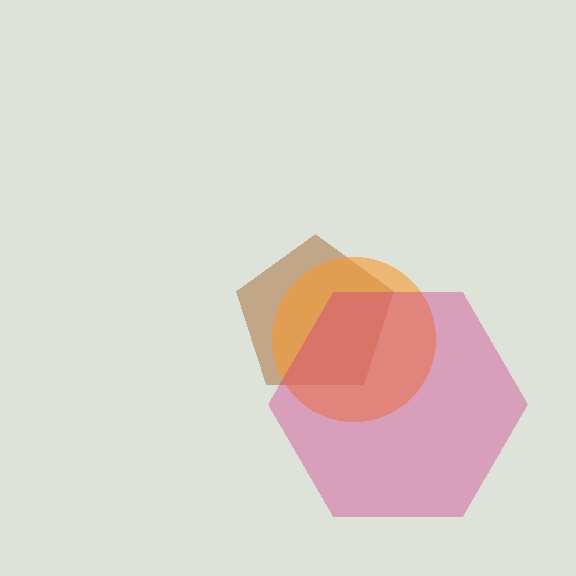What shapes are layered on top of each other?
The layered shapes are: a brown pentagon, an orange circle, a magenta hexagon.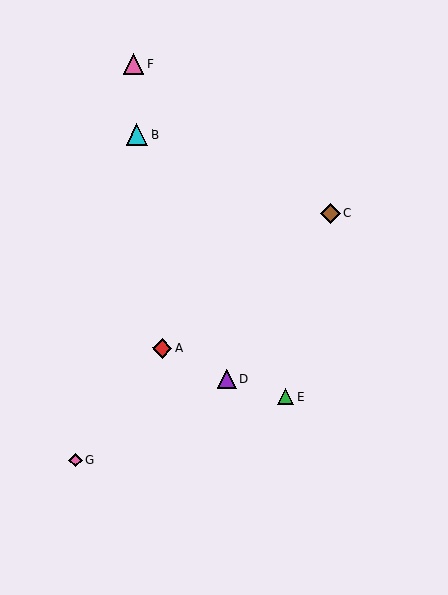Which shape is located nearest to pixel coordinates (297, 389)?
The green triangle (labeled E) at (286, 397) is nearest to that location.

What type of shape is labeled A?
Shape A is a red diamond.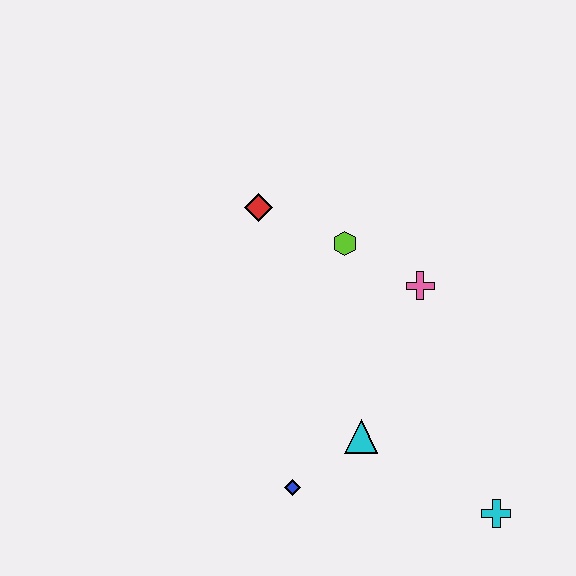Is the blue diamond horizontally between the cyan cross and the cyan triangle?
No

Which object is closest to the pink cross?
The lime hexagon is closest to the pink cross.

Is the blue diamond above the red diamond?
No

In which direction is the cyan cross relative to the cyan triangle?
The cyan cross is to the right of the cyan triangle.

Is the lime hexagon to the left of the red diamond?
No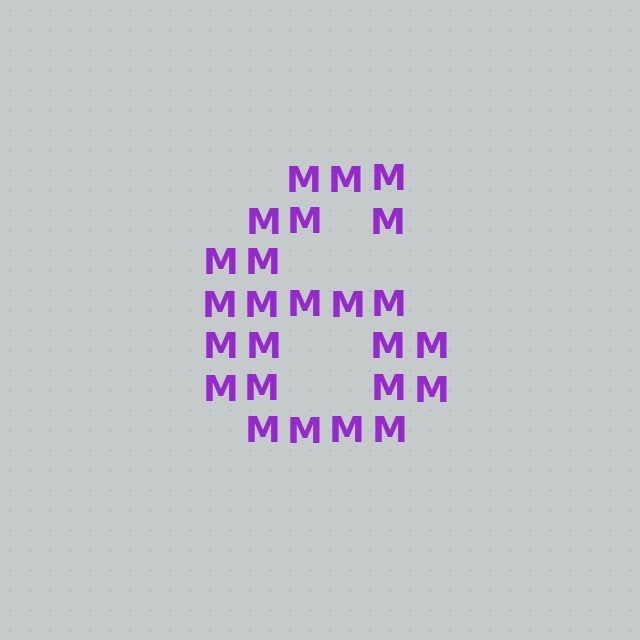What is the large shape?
The large shape is the digit 6.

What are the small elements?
The small elements are letter M's.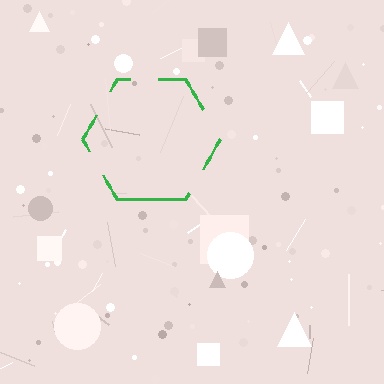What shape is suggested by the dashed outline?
The dashed outline suggests a hexagon.